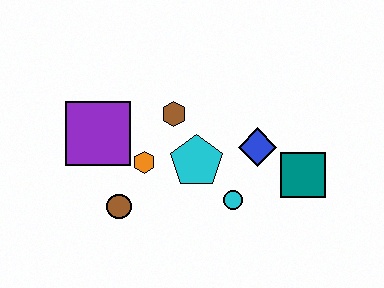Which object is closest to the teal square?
The blue diamond is closest to the teal square.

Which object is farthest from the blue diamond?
The purple square is farthest from the blue diamond.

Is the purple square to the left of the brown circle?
Yes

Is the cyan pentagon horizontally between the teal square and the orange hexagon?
Yes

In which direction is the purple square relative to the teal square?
The purple square is to the left of the teal square.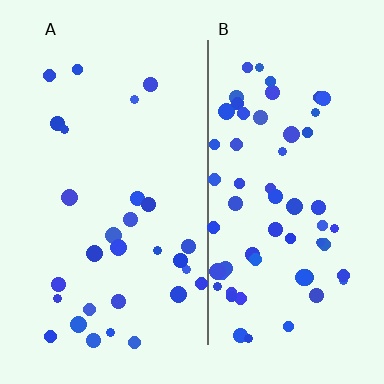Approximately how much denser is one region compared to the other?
Approximately 2.1× — region B over region A.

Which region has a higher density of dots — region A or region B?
B (the right).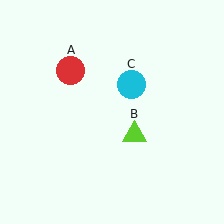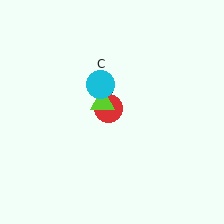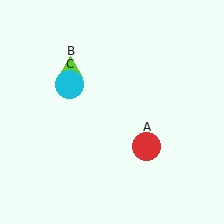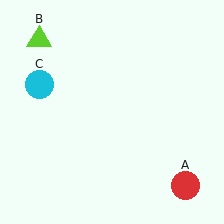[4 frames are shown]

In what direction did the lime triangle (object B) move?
The lime triangle (object B) moved up and to the left.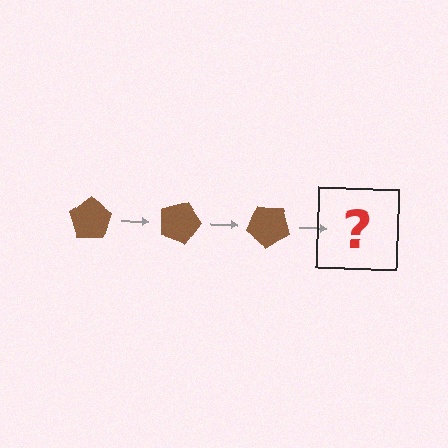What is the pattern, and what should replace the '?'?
The pattern is that the pentagon rotates 20 degrees each step. The '?' should be a brown pentagon rotated 60 degrees.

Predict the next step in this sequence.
The next step is a brown pentagon rotated 60 degrees.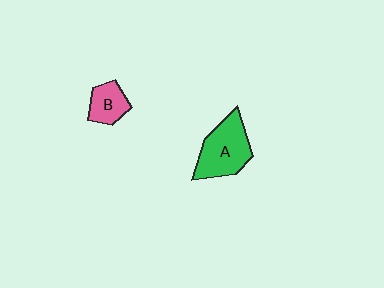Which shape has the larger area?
Shape A (green).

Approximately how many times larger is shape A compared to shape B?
Approximately 1.9 times.